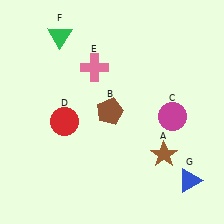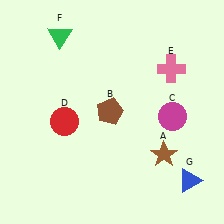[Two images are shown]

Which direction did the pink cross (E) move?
The pink cross (E) moved right.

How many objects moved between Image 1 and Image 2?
1 object moved between the two images.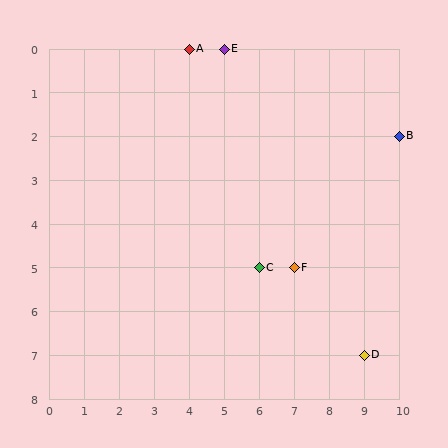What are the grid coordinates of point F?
Point F is at grid coordinates (7, 5).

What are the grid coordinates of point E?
Point E is at grid coordinates (5, 0).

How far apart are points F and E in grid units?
Points F and E are 2 columns and 5 rows apart (about 5.4 grid units diagonally).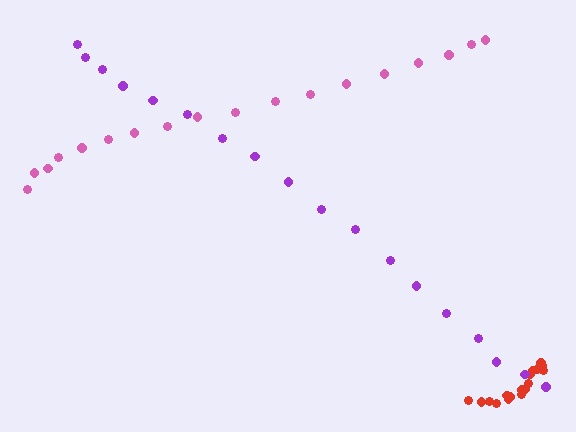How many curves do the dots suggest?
There are 3 distinct paths.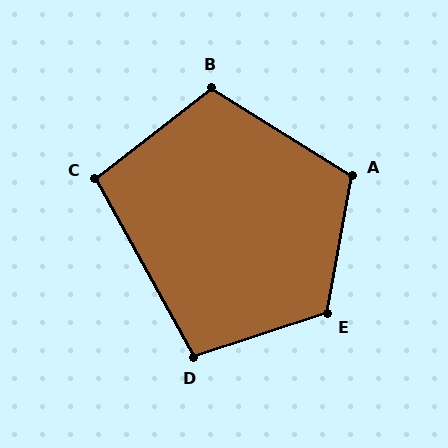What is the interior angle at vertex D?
Approximately 101 degrees (obtuse).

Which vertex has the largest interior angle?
E, at approximately 118 degrees.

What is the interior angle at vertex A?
Approximately 112 degrees (obtuse).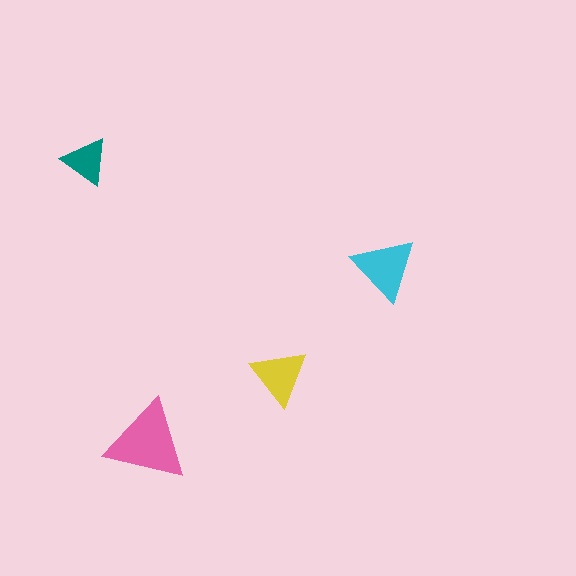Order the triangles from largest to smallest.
the pink one, the cyan one, the yellow one, the teal one.